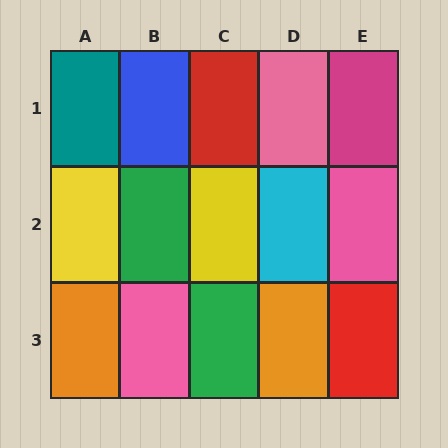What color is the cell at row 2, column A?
Yellow.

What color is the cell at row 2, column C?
Yellow.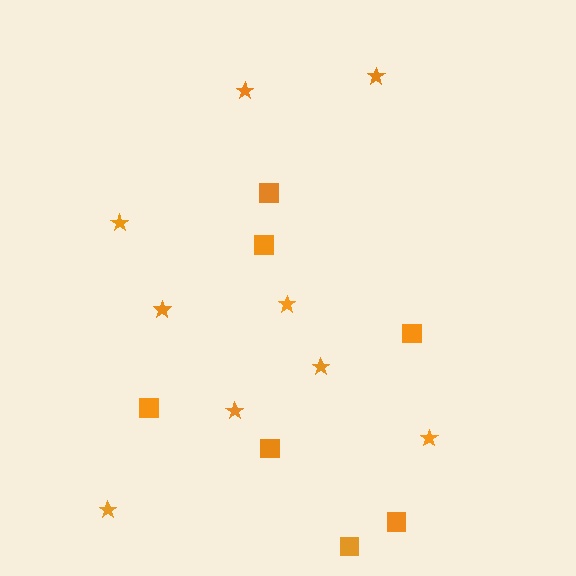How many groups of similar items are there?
There are 2 groups: one group of squares (7) and one group of stars (9).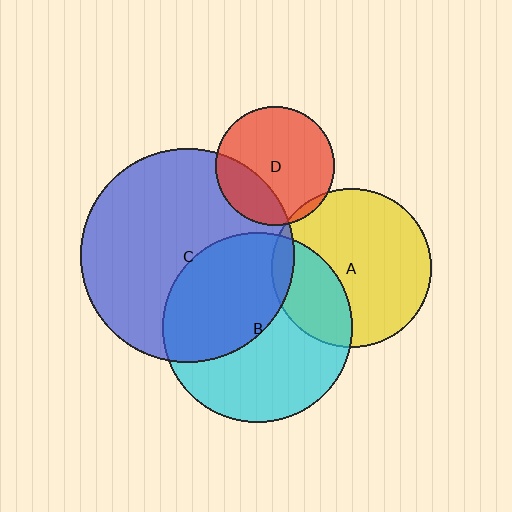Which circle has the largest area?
Circle C (blue).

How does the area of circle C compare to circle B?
Approximately 1.3 times.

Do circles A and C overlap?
Yes.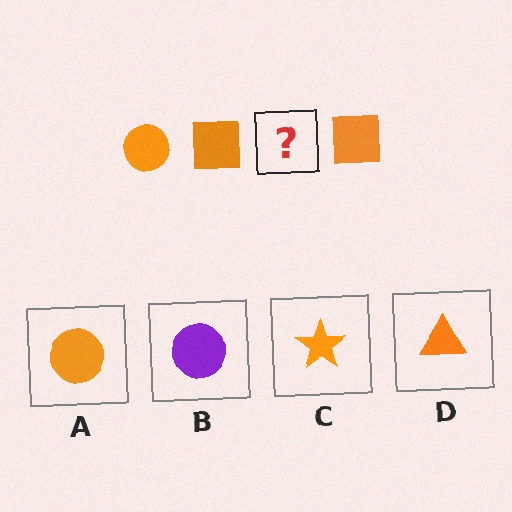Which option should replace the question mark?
Option A.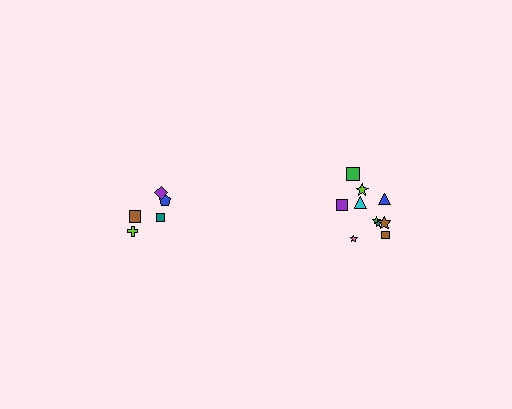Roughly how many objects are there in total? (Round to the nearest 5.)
Roughly 15 objects in total.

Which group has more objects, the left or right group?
The right group.